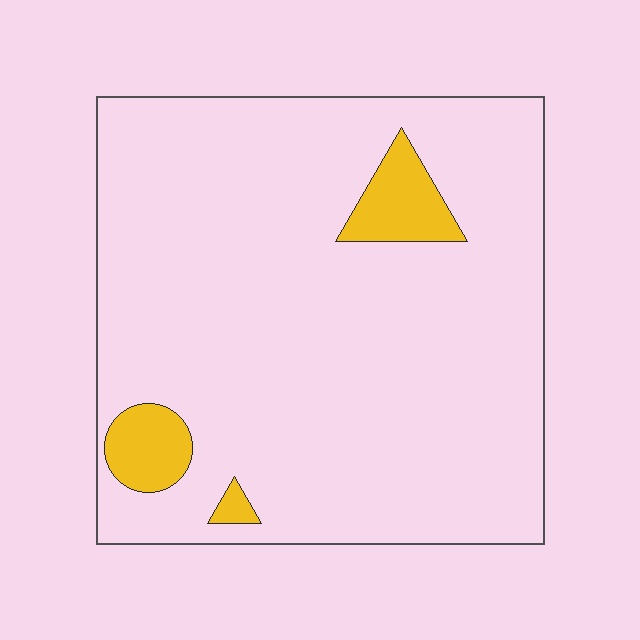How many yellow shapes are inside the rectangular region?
3.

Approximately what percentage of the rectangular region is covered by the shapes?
Approximately 10%.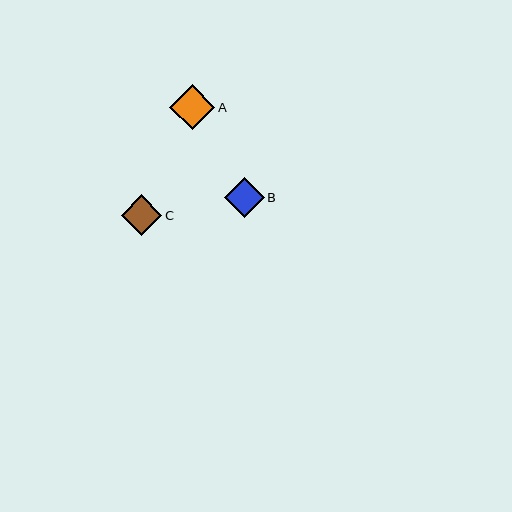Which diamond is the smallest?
Diamond B is the smallest with a size of approximately 40 pixels.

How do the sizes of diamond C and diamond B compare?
Diamond C and diamond B are approximately the same size.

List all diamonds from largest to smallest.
From largest to smallest: A, C, B.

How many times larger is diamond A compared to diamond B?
Diamond A is approximately 1.1 times the size of diamond B.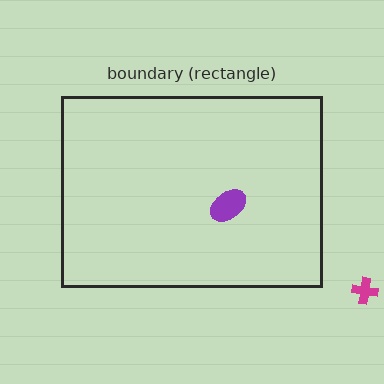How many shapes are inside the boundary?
1 inside, 1 outside.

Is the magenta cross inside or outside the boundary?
Outside.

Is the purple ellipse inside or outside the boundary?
Inside.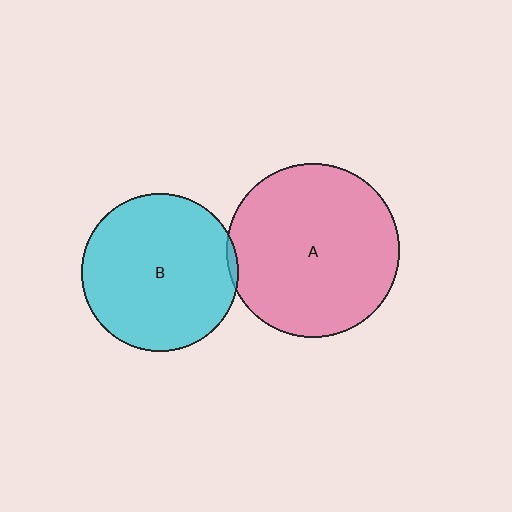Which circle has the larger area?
Circle A (pink).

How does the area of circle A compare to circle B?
Approximately 1.2 times.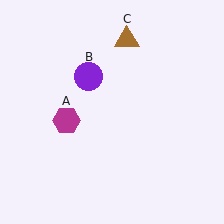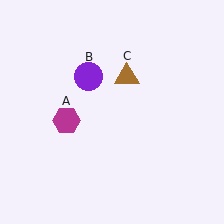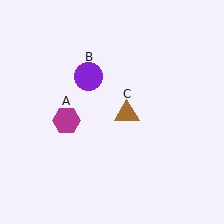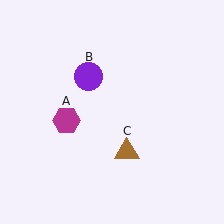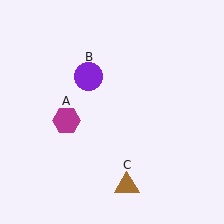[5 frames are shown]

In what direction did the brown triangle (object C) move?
The brown triangle (object C) moved down.